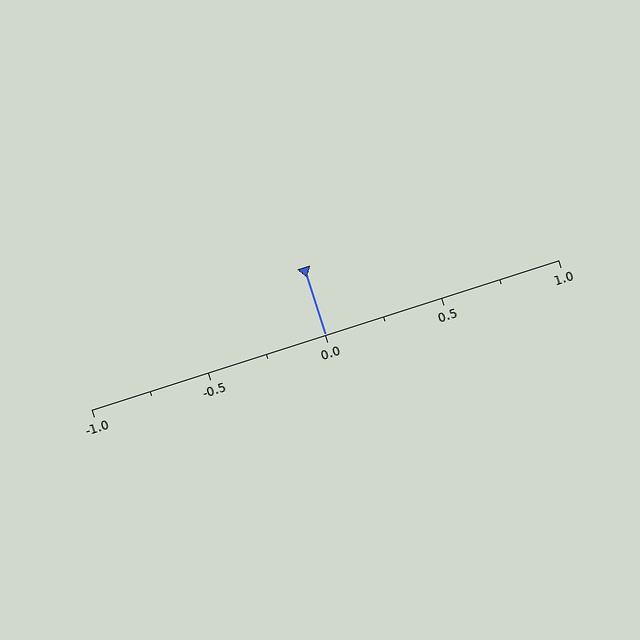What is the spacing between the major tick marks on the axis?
The major ticks are spaced 0.5 apart.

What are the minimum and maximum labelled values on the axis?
The axis runs from -1.0 to 1.0.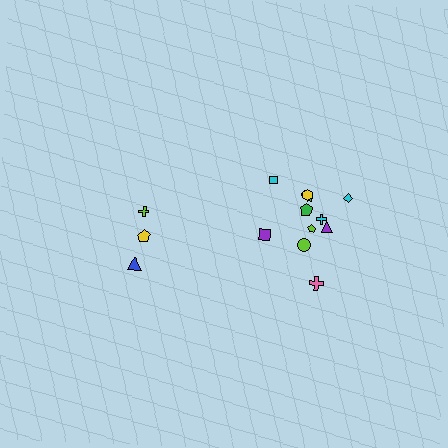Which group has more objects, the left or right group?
The right group.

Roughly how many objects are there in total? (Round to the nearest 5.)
Roughly 15 objects in total.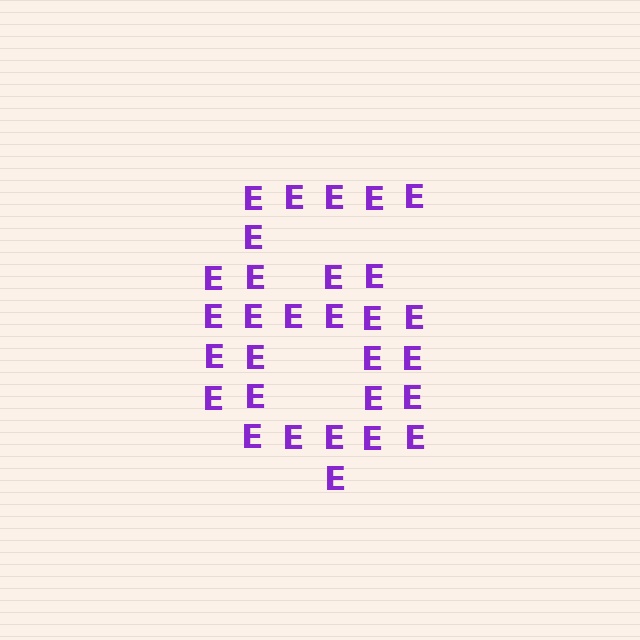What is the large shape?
The large shape is the digit 6.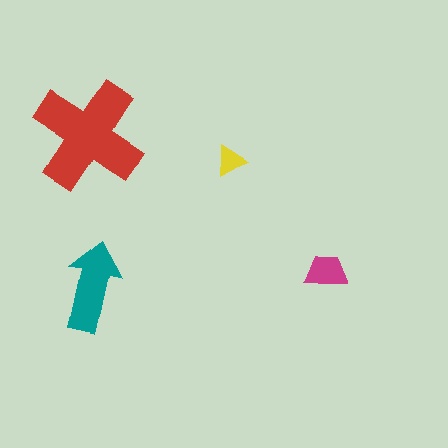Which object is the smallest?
The yellow triangle.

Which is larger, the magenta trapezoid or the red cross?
The red cross.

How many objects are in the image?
There are 4 objects in the image.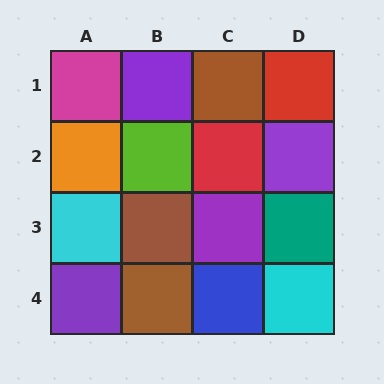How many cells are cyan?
2 cells are cyan.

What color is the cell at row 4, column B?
Brown.